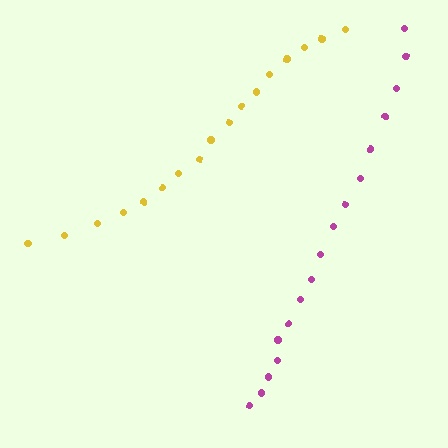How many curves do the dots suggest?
There are 2 distinct paths.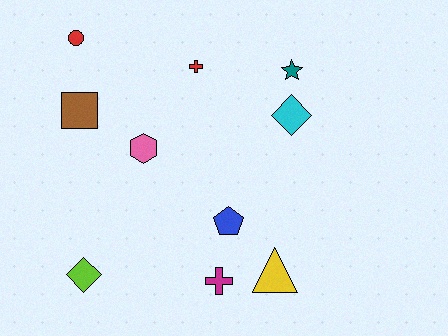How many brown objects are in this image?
There is 1 brown object.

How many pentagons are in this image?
There is 1 pentagon.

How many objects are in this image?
There are 10 objects.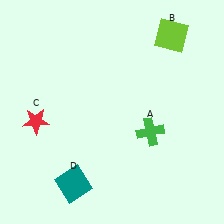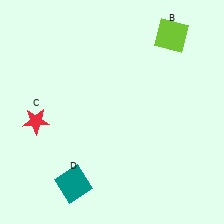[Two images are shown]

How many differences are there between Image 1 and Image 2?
There is 1 difference between the two images.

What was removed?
The green cross (A) was removed in Image 2.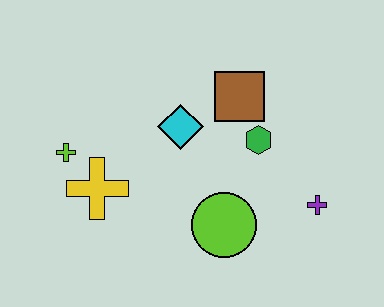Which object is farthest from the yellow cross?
The purple cross is farthest from the yellow cross.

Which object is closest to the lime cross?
The yellow cross is closest to the lime cross.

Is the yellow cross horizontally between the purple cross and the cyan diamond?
No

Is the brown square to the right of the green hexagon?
No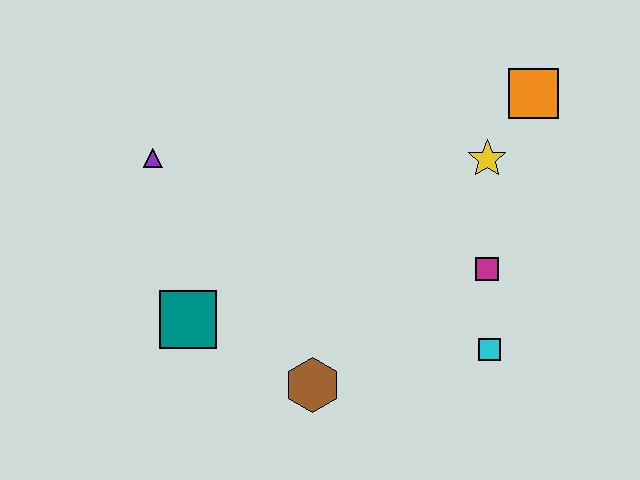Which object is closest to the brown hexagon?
The teal square is closest to the brown hexagon.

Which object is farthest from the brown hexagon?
The orange square is farthest from the brown hexagon.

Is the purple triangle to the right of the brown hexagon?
No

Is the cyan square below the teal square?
Yes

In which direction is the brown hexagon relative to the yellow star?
The brown hexagon is below the yellow star.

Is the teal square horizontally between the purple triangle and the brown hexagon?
Yes